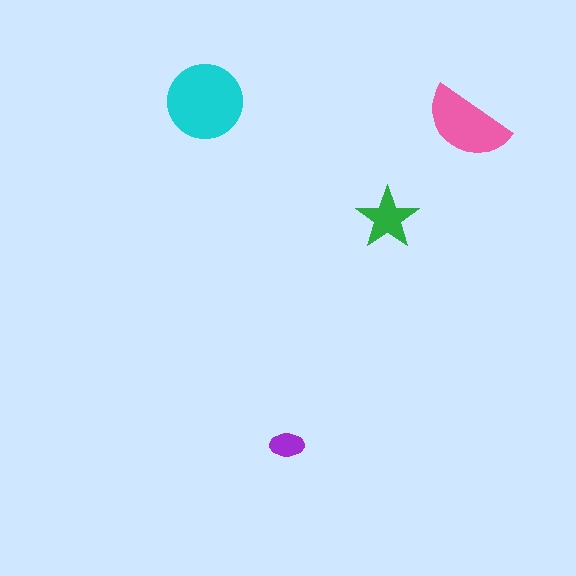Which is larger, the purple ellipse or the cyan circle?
The cyan circle.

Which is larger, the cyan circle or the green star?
The cyan circle.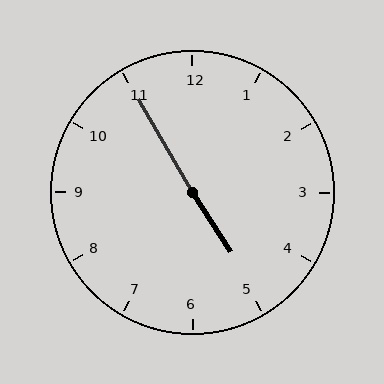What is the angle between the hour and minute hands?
Approximately 178 degrees.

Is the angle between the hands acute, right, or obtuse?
It is obtuse.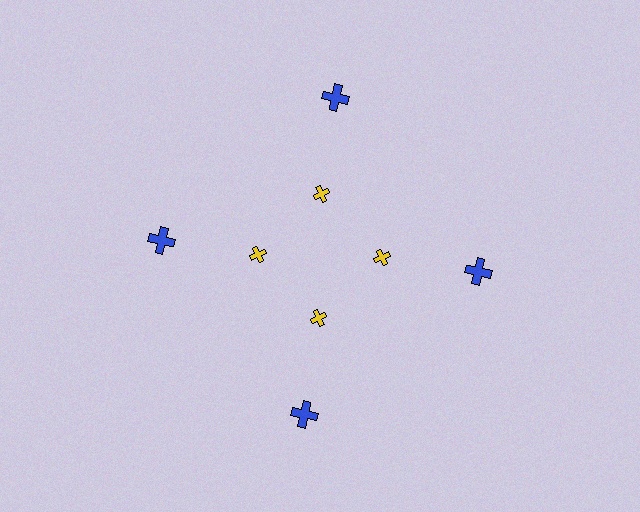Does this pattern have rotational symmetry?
Yes, this pattern has 4-fold rotational symmetry. It looks the same after rotating 90 degrees around the center.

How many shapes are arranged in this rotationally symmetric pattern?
There are 8 shapes, arranged in 4 groups of 2.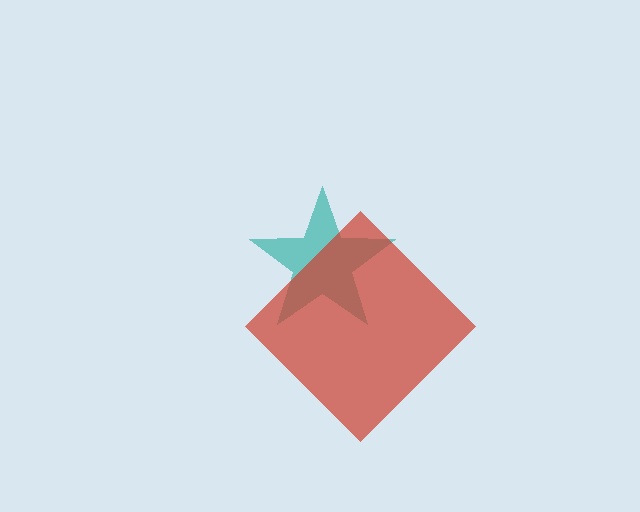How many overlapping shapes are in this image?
There are 2 overlapping shapes in the image.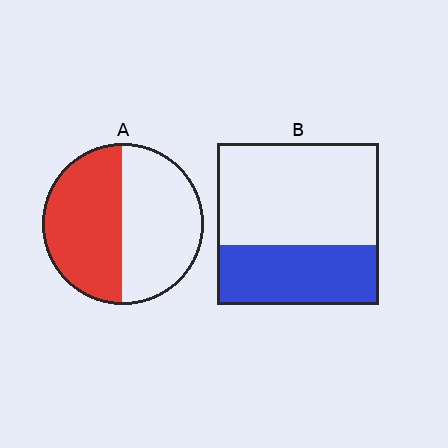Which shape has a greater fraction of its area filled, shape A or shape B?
Shape A.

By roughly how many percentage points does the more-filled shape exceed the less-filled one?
By roughly 10 percentage points (A over B).